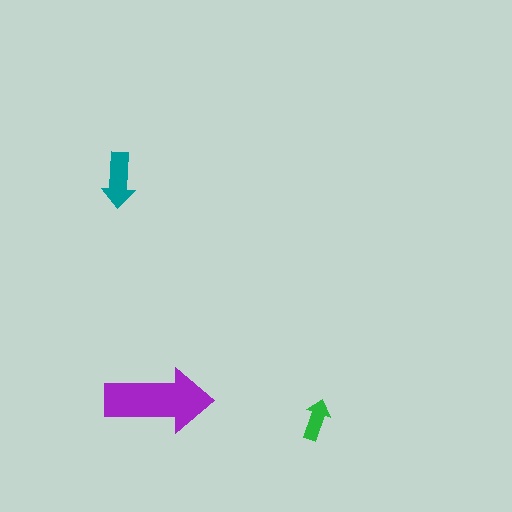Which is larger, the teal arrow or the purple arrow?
The purple one.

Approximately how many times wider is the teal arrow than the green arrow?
About 1.5 times wider.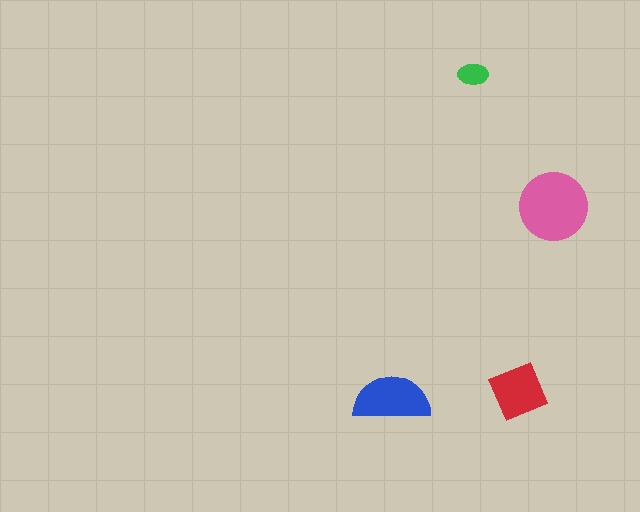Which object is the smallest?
The green ellipse.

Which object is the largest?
The pink circle.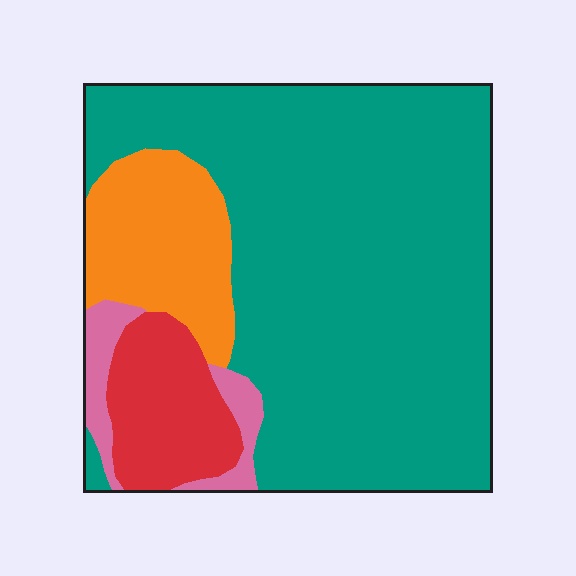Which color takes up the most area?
Teal, at roughly 70%.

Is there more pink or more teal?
Teal.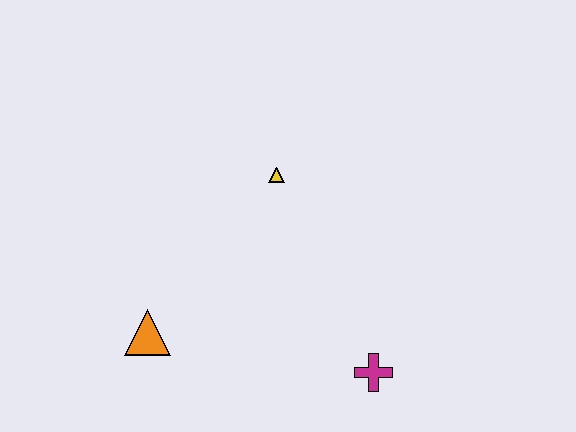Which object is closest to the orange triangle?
The yellow triangle is closest to the orange triangle.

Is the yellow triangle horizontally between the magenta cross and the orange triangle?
Yes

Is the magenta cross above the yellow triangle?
No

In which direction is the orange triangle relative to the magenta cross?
The orange triangle is to the left of the magenta cross.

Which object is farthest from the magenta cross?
The orange triangle is farthest from the magenta cross.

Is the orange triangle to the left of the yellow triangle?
Yes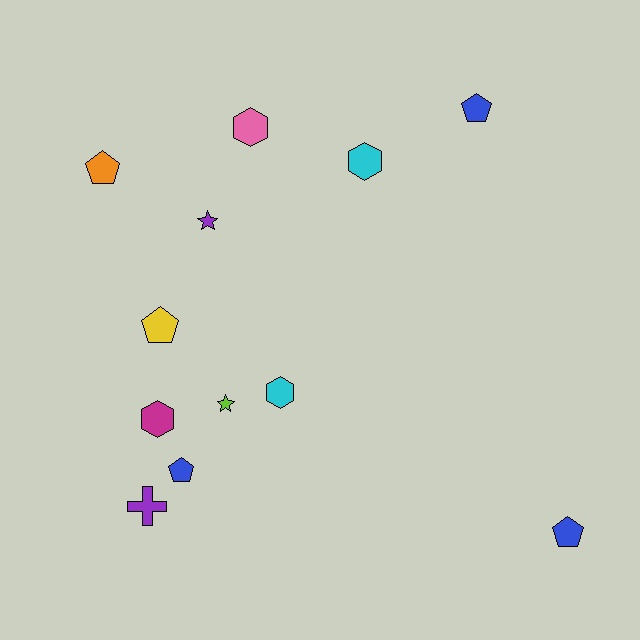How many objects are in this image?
There are 12 objects.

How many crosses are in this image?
There is 1 cross.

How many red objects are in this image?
There are no red objects.